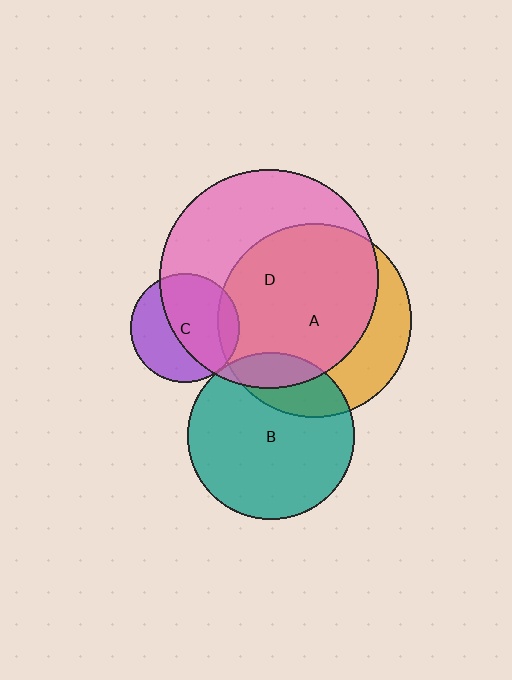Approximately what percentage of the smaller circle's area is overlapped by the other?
Approximately 10%.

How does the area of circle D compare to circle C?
Approximately 4.0 times.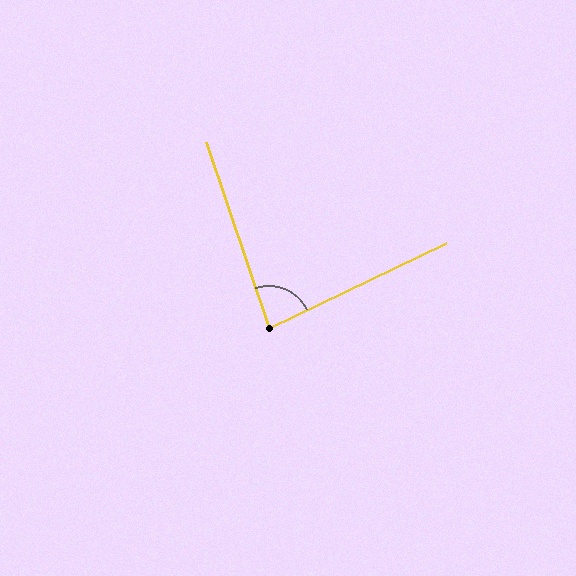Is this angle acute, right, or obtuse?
It is acute.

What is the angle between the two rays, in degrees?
Approximately 83 degrees.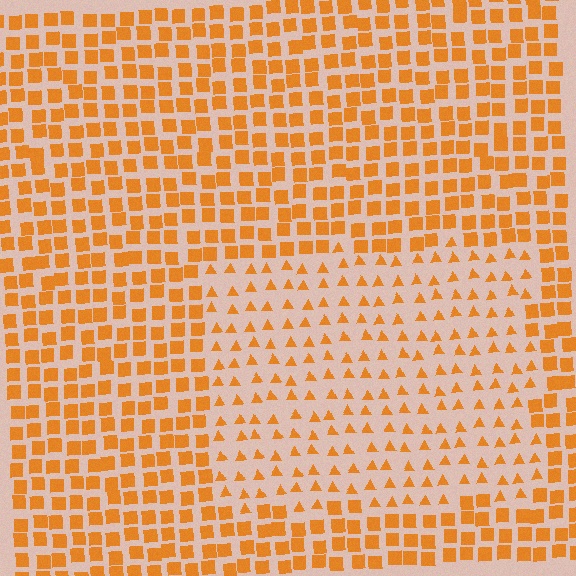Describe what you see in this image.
The image is filled with small orange elements arranged in a uniform grid. A rectangle-shaped region contains triangles, while the surrounding area contains squares. The boundary is defined purely by the change in element shape.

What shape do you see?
I see a rectangle.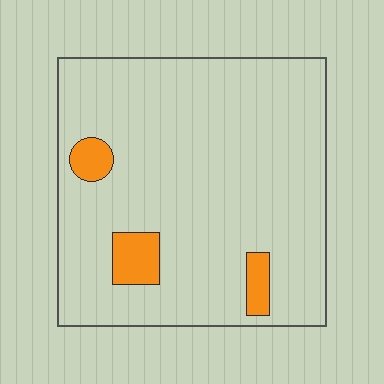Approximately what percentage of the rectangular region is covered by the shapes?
Approximately 10%.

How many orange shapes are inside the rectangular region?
3.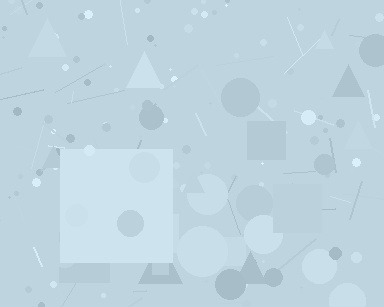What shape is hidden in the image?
A square is hidden in the image.